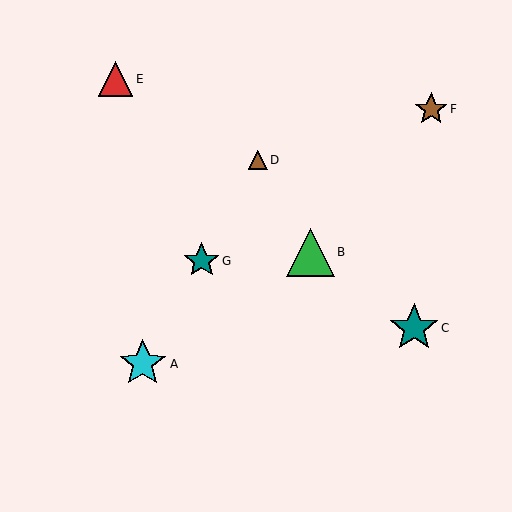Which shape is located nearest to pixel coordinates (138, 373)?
The cyan star (labeled A) at (143, 364) is nearest to that location.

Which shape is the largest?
The teal star (labeled C) is the largest.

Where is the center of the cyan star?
The center of the cyan star is at (143, 364).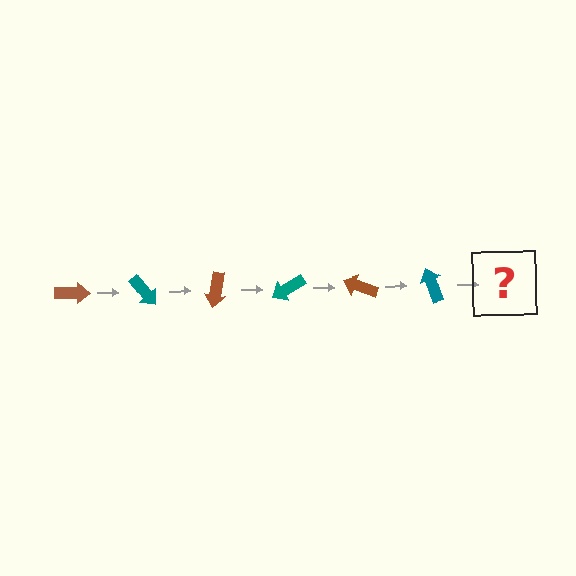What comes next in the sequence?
The next element should be a brown arrow, rotated 300 degrees from the start.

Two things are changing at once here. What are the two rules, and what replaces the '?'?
The two rules are that it rotates 50 degrees each step and the color cycles through brown and teal. The '?' should be a brown arrow, rotated 300 degrees from the start.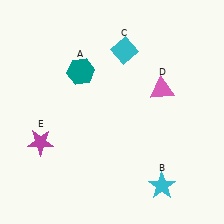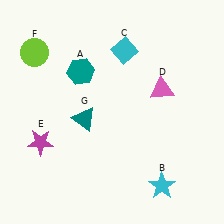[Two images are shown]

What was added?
A lime circle (F), a teal triangle (G) were added in Image 2.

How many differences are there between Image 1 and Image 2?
There are 2 differences between the two images.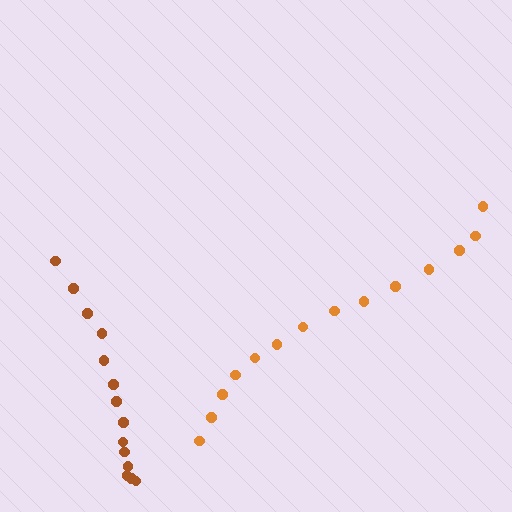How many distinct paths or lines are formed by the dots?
There are 2 distinct paths.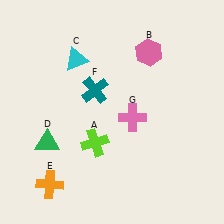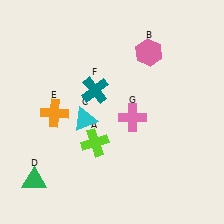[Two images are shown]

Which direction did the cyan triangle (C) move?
The cyan triangle (C) moved down.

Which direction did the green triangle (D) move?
The green triangle (D) moved down.